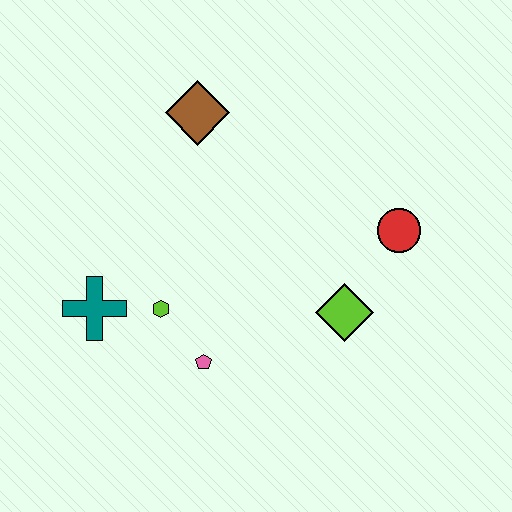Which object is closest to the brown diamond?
The lime hexagon is closest to the brown diamond.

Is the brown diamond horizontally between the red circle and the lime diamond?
No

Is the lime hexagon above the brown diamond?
No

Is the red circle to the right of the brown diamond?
Yes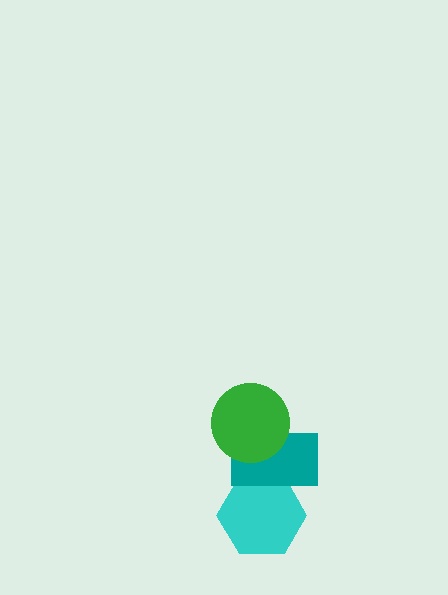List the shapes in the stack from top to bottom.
From top to bottom: the green circle, the teal rectangle, the cyan hexagon.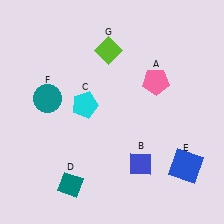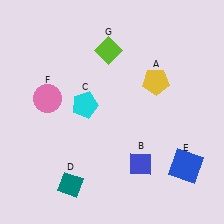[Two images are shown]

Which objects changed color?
A changed from pink to yellow. F changed from teal to pink.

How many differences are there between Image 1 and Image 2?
There are 2 differences between the two images.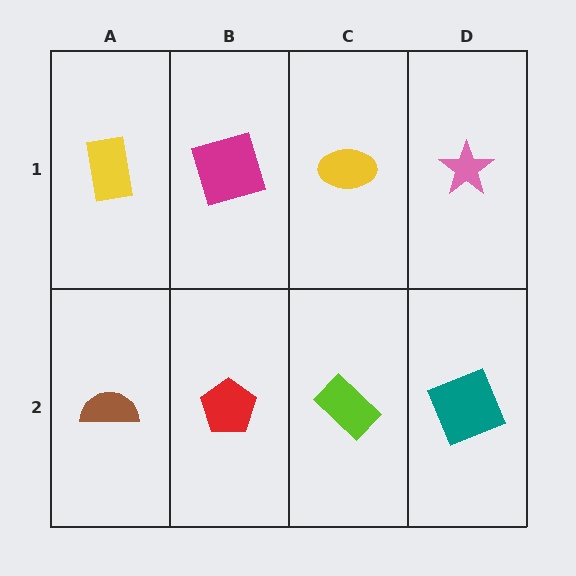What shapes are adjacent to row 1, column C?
A lime rectangle (row 2, column C), a magenta square (row 1, column B), a pink star (row 1, column D).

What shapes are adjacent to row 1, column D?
A teal square (row 2, column D), a yellow ellipse (row 1, column C).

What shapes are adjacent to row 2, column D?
A pink star (row 1, column D), a lime rectangle (row 2, column C).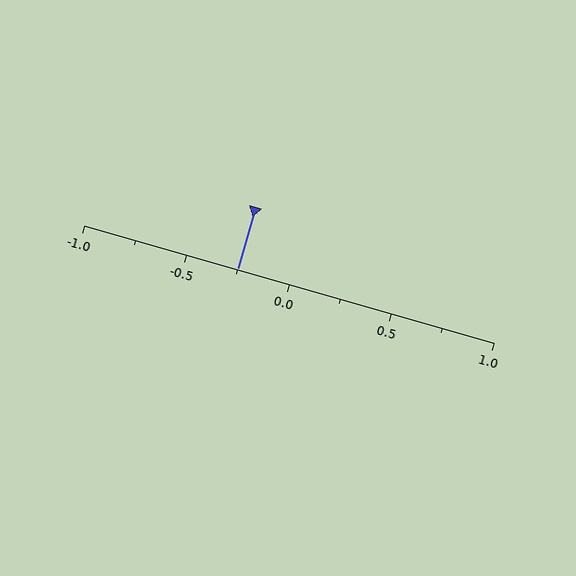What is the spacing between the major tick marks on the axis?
The major ticks are spaced 0.5 apart.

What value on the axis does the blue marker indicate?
The marker indicates approximately -0.25.